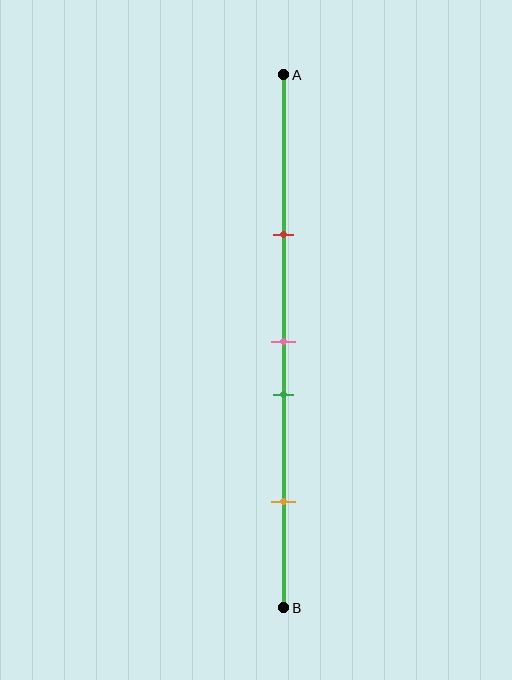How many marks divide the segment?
There are 4 marks dividing the segment.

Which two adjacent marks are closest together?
The pink and green marks are the closest adjacent pair.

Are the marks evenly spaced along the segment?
No, the marks are not evenly spaced.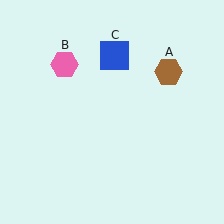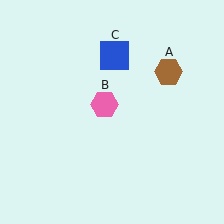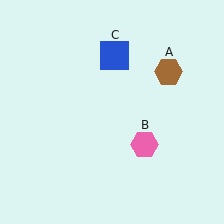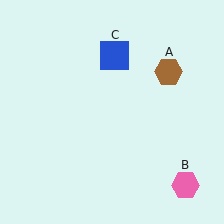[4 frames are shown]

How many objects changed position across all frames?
1 object changed position: pink hexagon (object B).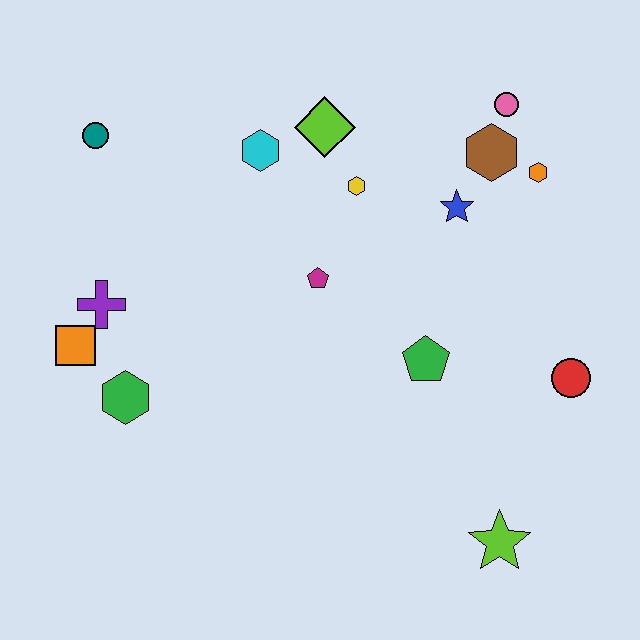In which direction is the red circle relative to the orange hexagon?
The red circle is below the orange hexagon.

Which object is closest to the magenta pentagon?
The yellow hexagon is closest to the magenta pentagon.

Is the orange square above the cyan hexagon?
No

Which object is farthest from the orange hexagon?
The orange square is farthest from the orange hexagon.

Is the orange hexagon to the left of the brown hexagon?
No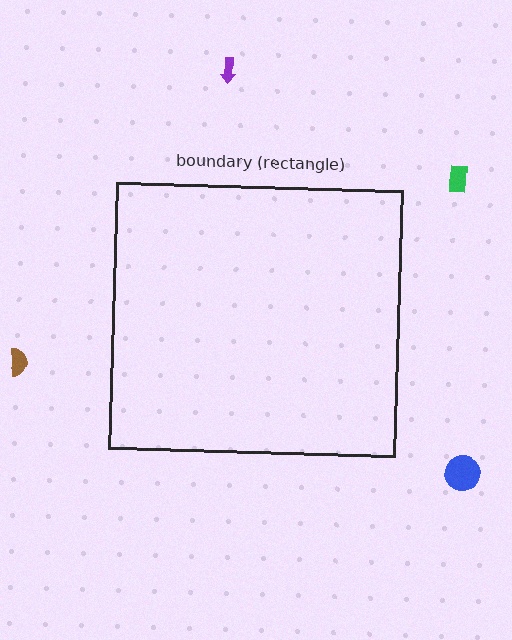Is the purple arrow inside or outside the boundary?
Outside.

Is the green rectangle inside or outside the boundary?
Outside.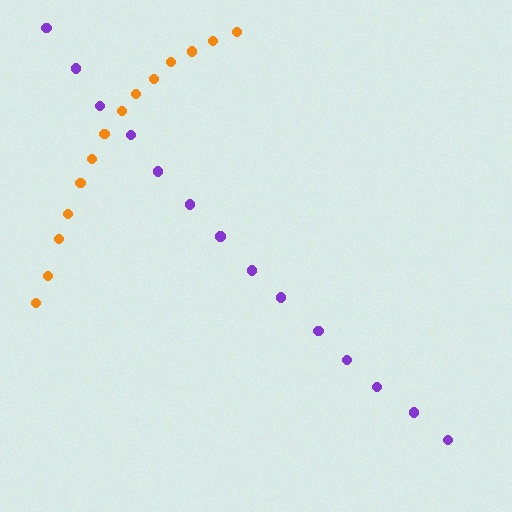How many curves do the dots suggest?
There are 2 distinct paths.